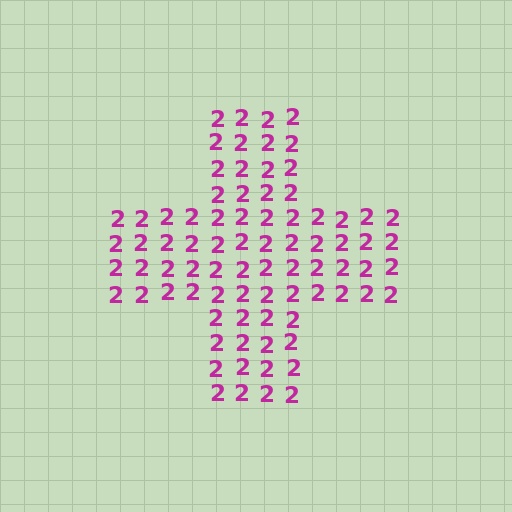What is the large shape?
The large shape is a cross.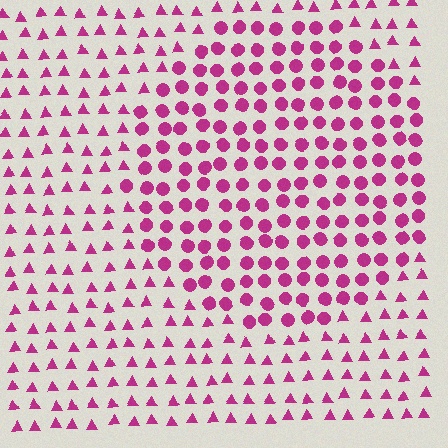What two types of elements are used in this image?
The image uses circles inside the circle region and triangles outside it.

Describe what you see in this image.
The image is filled with small magenta elements arranged in a uniform grid. A circle-shaped region contains circles, while the surrounding area contains triangles. The boundary is defined purely by the change in element shape.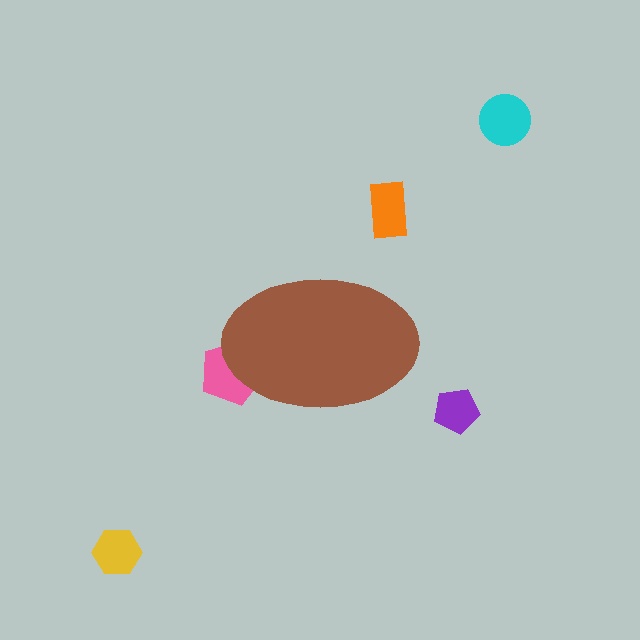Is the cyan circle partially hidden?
No, the cyan circle is fully visible.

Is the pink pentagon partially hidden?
Yes, the pink pentagon is partially hidden behind the brown ellipse.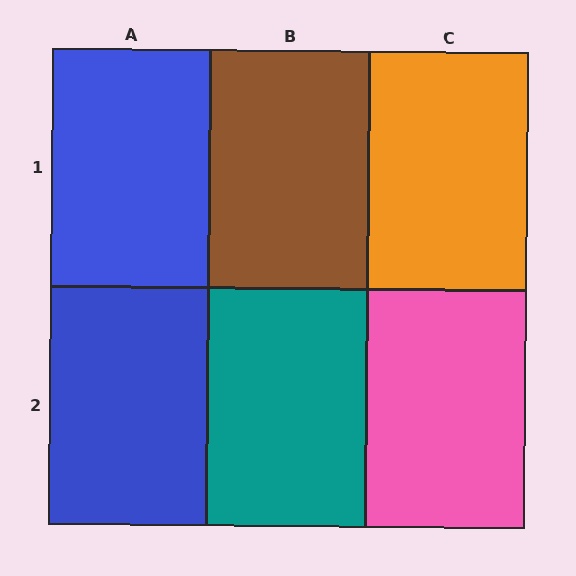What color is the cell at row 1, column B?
Brown.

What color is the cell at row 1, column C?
Orange.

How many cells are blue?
2 cells are blue.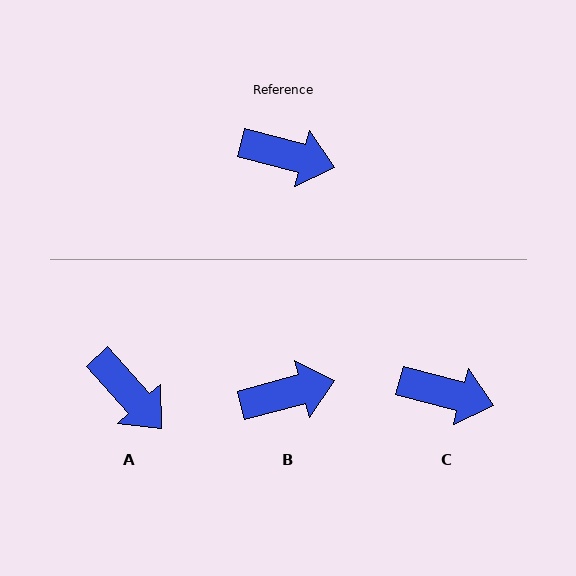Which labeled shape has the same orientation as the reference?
C.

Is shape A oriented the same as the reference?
No, it is off by about 33 degrees.